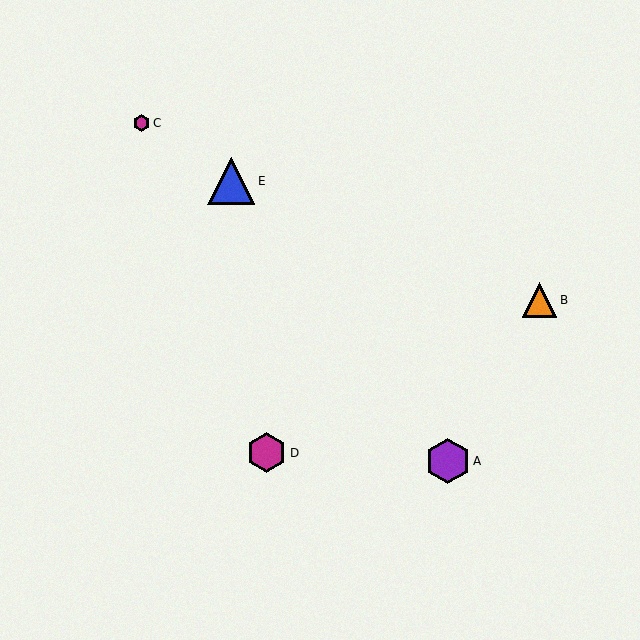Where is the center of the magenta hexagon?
The center of the magenta hexagon is at (141, 123).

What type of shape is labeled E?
Shape E is a blue triangle.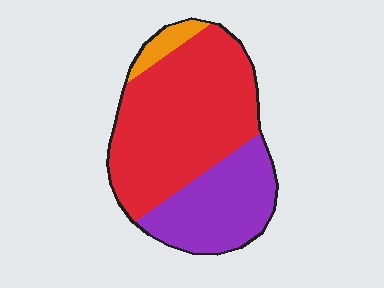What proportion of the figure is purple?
Purple covers 32% of the figure.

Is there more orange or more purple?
Purple.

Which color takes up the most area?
Red, at roughly 60%.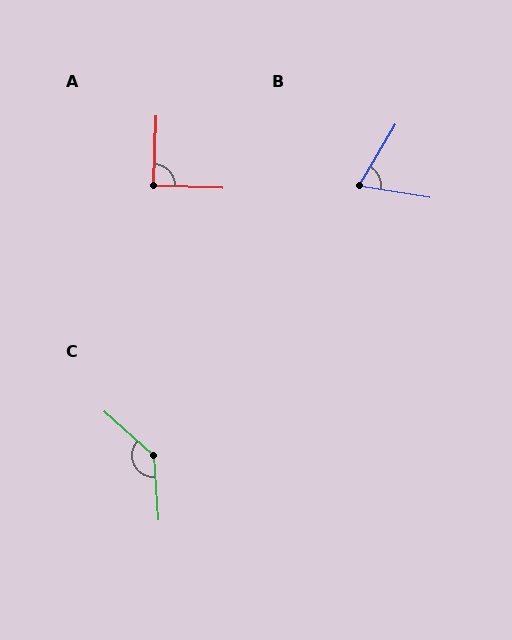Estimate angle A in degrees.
Approximately 89 degrees.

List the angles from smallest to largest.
B (69°), A (89°), C (136°).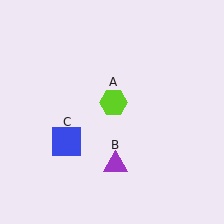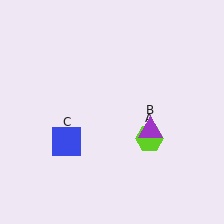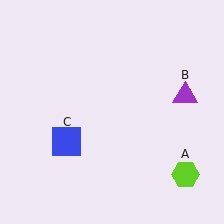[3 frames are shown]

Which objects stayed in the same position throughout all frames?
Blue square (object C) remained stationary.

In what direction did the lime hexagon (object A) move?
The lime hexagon (object A) moved down and to the right.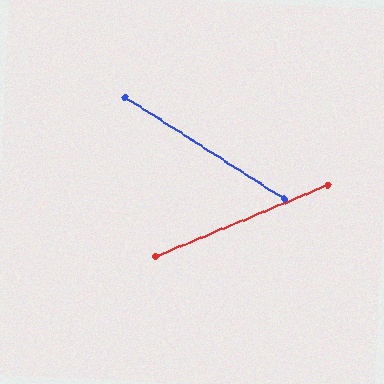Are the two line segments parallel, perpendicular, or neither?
Neither parallel nor perpendicular — they differ by about 55°.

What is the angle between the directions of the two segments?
Approximately 55 degrees.